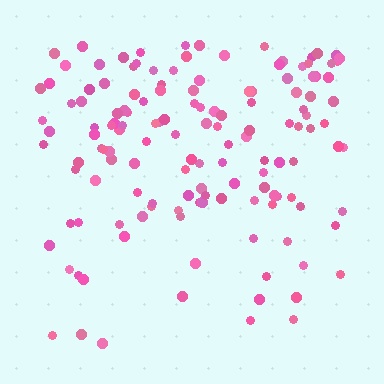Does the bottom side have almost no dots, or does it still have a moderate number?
Still a moderate number, just noticeably fewer than the top.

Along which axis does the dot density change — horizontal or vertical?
Vertical.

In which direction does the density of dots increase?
From bottom to top, with the top side densest.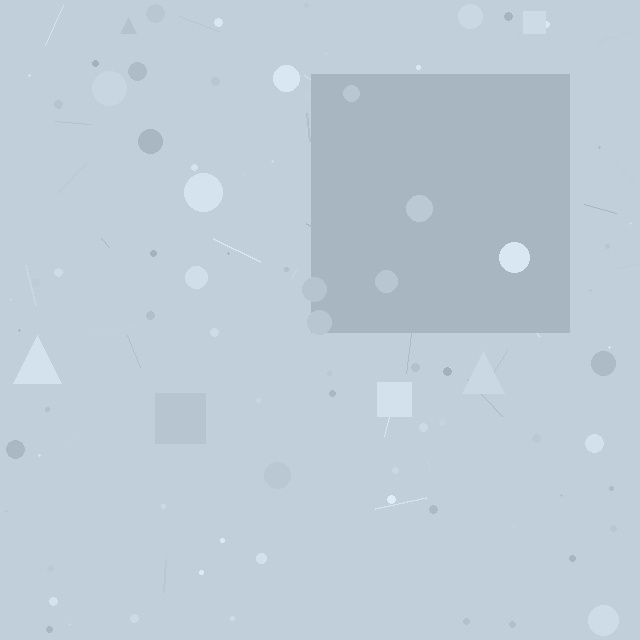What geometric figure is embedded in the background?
A square is embedded in the background.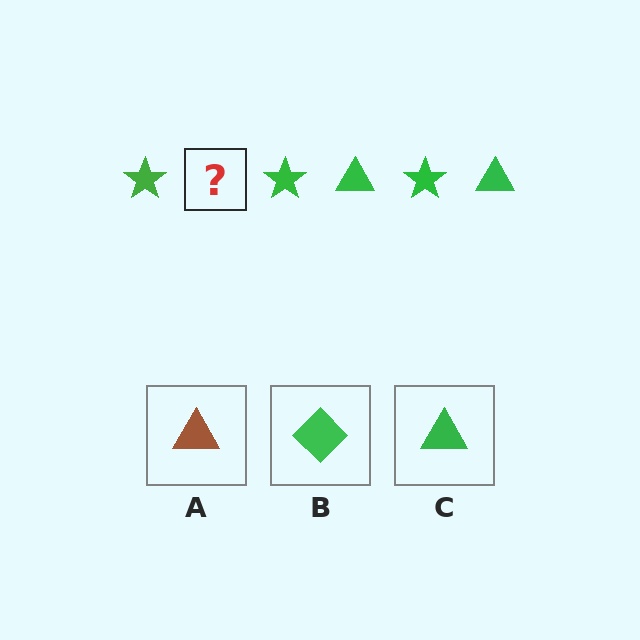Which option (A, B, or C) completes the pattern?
C.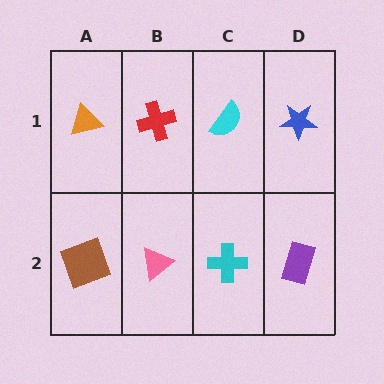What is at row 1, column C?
A cyan semicircle.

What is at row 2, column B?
A pink triangle.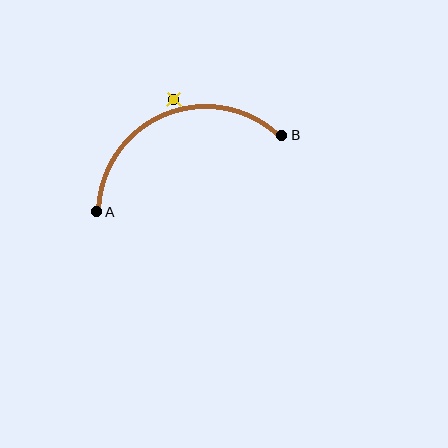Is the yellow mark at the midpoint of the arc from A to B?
No — the yellow mark does not lie on the arc at all. It sits slightly outside the curve.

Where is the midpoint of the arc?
The arc midpoint is the point on the curve farthest from the straight line joining A and B. It sits above that line.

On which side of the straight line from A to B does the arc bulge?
The arc bulges above the straight line connecting A and B.